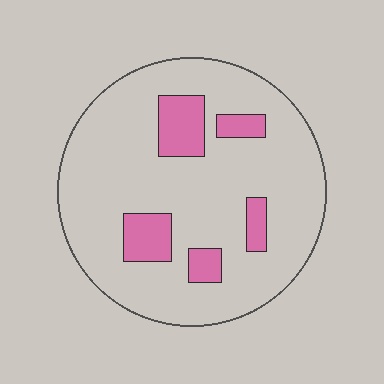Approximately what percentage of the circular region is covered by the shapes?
Approximately 15%.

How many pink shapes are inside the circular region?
5.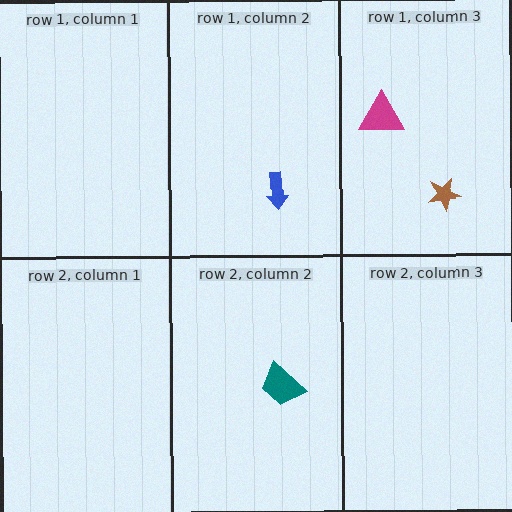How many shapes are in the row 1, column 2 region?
1.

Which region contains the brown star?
The row 1, column 3 region.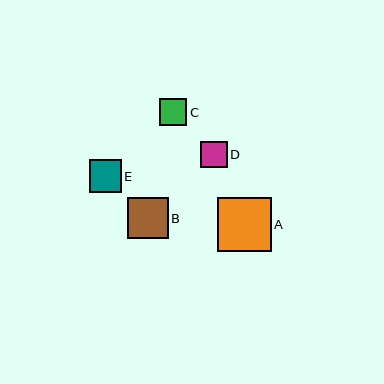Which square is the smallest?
Square D is the smallest with a size of approximately 26 pixels.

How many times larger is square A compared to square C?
Square A is approximately 2.0 times the size of square C.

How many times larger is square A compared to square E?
Square A is approximately 1.7 times the size of square E.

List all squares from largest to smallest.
From largest to smallest: A, B, E, C, D.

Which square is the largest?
Square A is the largest with a size of approximately 54 pixels.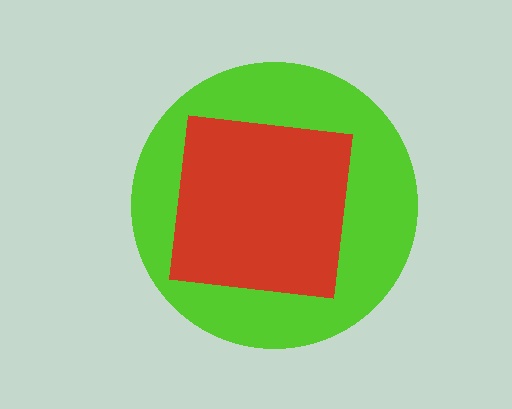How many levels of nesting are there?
2.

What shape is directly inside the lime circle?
The red square.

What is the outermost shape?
The lime circle.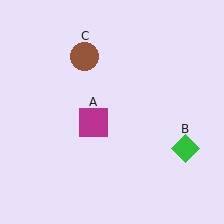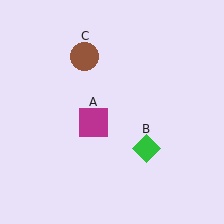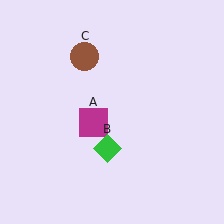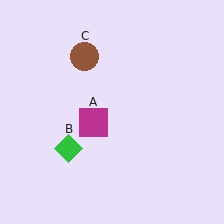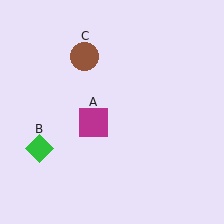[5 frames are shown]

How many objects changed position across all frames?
1 object changed position: green diamond (object B).